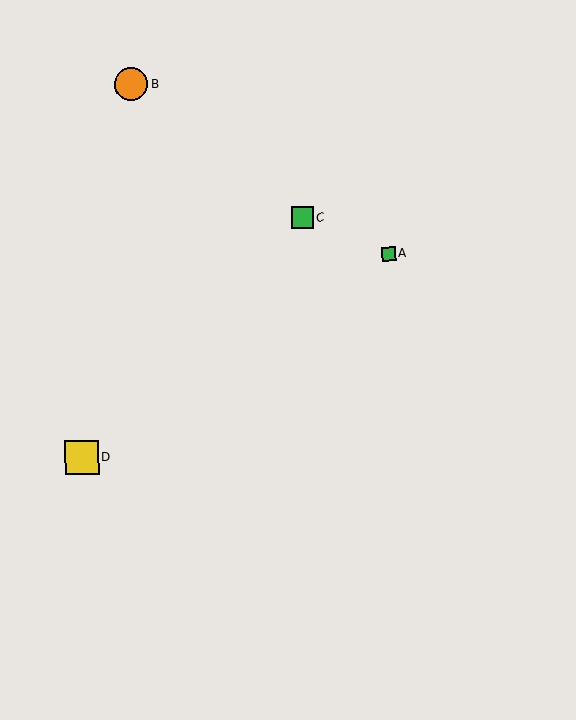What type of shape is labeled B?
Shape B is an orange circle.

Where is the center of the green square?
The center of the green square is at (302, 217).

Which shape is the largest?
The orange circle (labeled B) is the largest.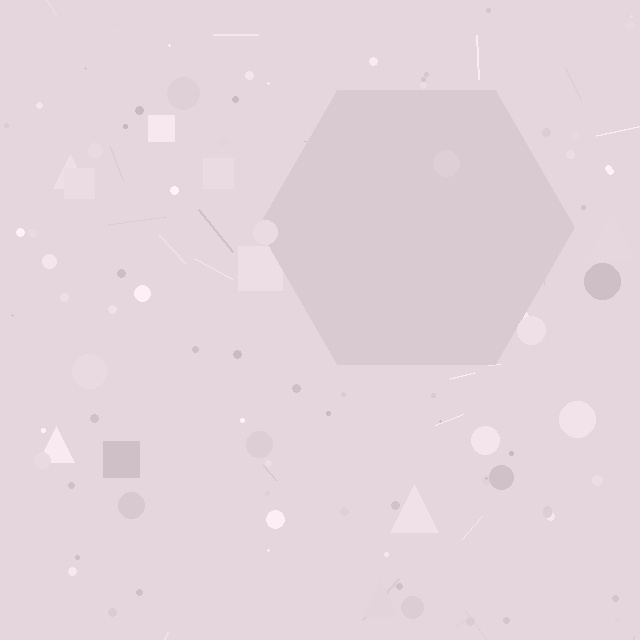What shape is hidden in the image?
A hexagon is hidden in the image.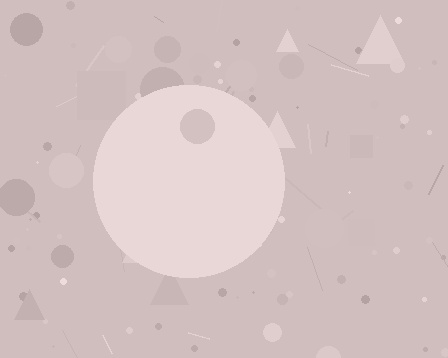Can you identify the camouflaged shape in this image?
The camouflaged shape is a circle.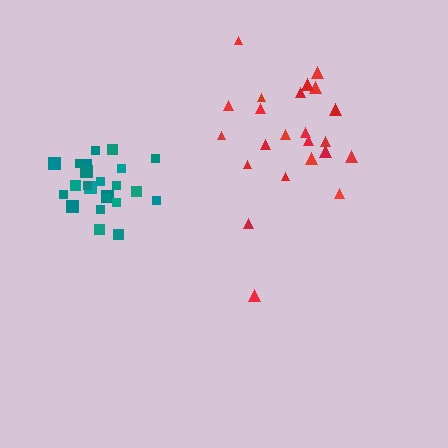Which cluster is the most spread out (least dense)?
Red.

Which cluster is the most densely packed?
Teal.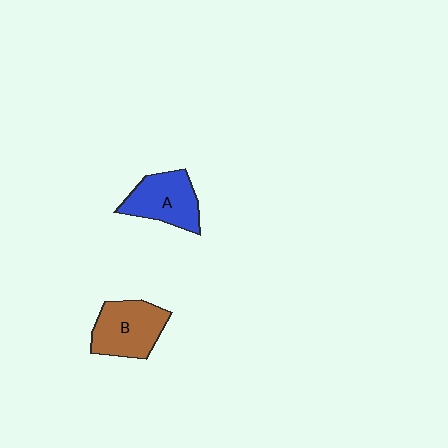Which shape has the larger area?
Shape B (brown).